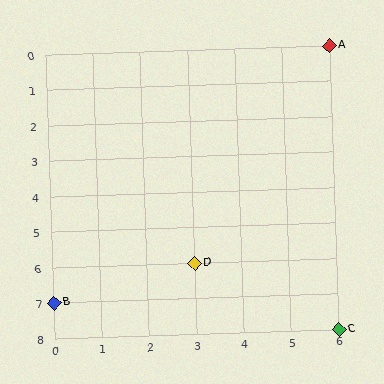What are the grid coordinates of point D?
Point D is at grid coordinates (3, 6).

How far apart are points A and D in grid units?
Points A and D are 3 columns and 6 rows apart (about 6.7 grid units diagonally).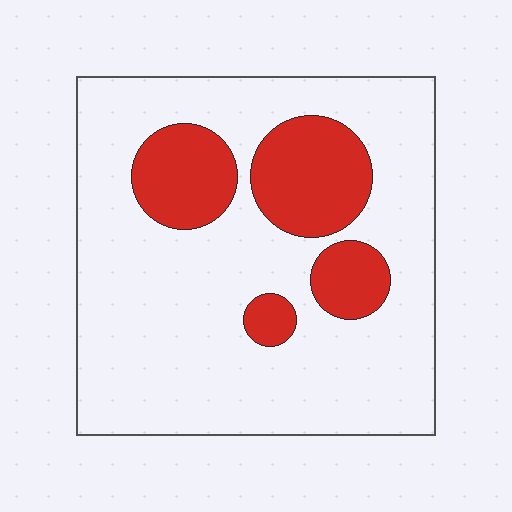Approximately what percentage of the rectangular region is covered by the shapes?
Approximately 20%.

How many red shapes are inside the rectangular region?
4.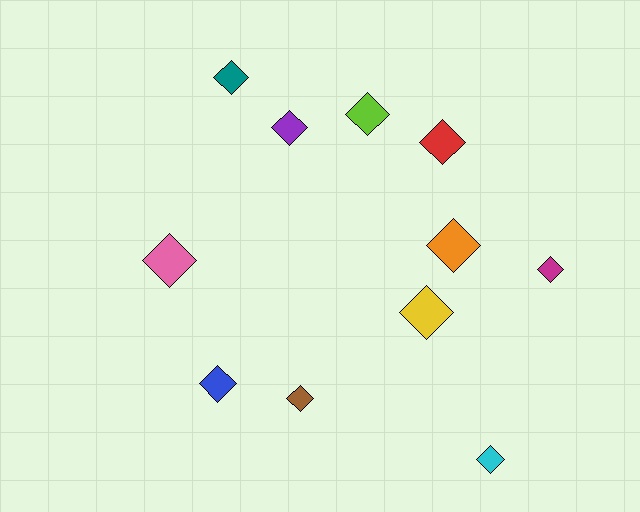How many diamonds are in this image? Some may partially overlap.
There are 11 diamonds.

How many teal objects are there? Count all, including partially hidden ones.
There is 1 teal object.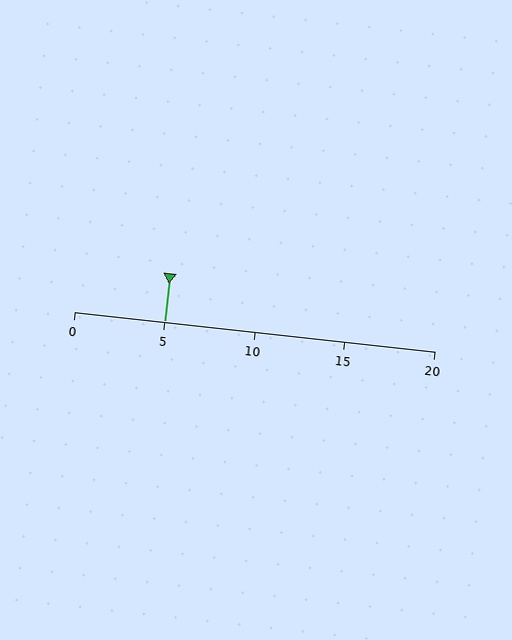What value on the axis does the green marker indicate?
The marker indicates approximately 5.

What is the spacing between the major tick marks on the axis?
The major ticks are spaced 5 apart.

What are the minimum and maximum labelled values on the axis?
The axis runs from 0 to 20.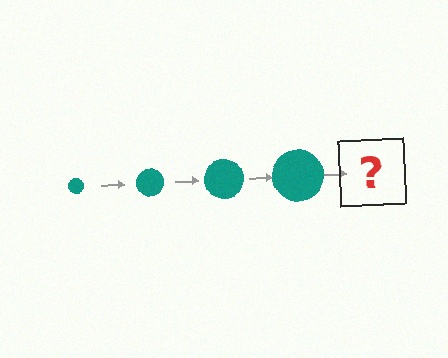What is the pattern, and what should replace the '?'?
The pattern is that the circle gets progressively larger each step. The '?' should be a teal circle, larger than the previous one.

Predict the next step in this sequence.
The next step is a teal circle, larger than the previous one.